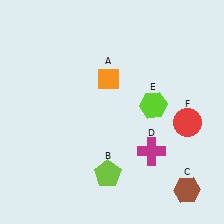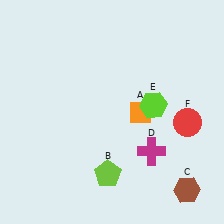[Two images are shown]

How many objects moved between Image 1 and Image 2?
1 object moved between the two images.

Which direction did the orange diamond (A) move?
The orange diamond (A) moved down.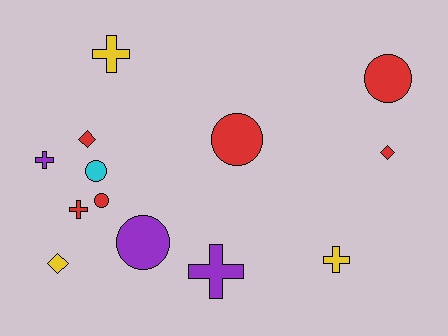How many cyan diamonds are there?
There are no cyan diamonds.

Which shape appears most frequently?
Circle, with 5 objects.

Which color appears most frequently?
Red, with 6 objects.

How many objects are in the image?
There are 13 objects.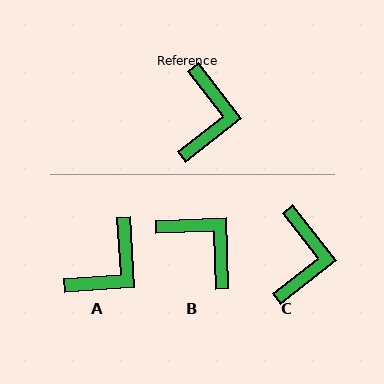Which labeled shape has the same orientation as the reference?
C.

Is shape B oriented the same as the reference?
No, it is off by about 54 degrees.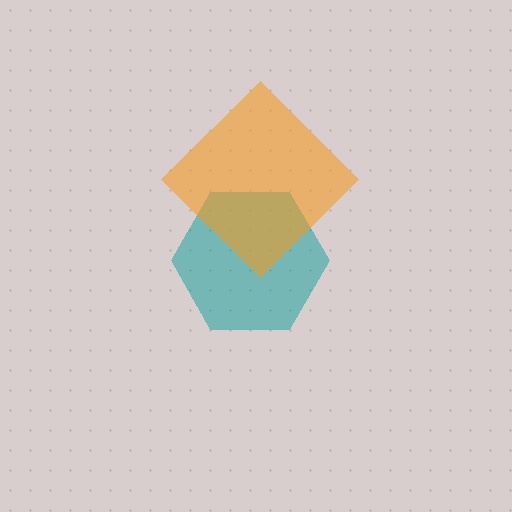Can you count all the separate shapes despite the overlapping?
Yes, there are 2 separate shapes.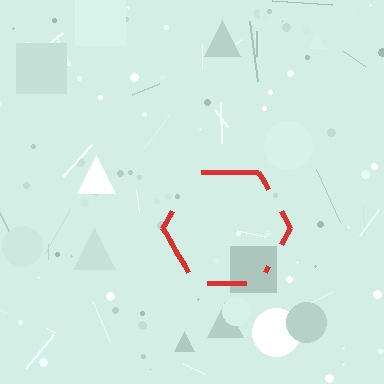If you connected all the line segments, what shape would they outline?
They would outline a hexagon.